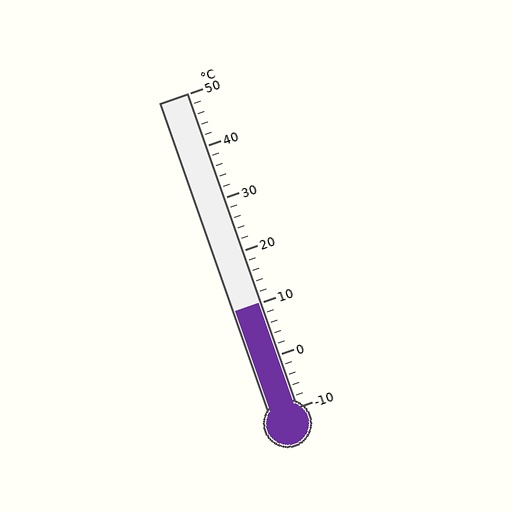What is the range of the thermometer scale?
The thermometer scale ranges from -10°C to 50°C.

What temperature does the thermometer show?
The thermometer shows approximately 10°C.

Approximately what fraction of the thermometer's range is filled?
The thermometer is filled to approximately 35% of its range.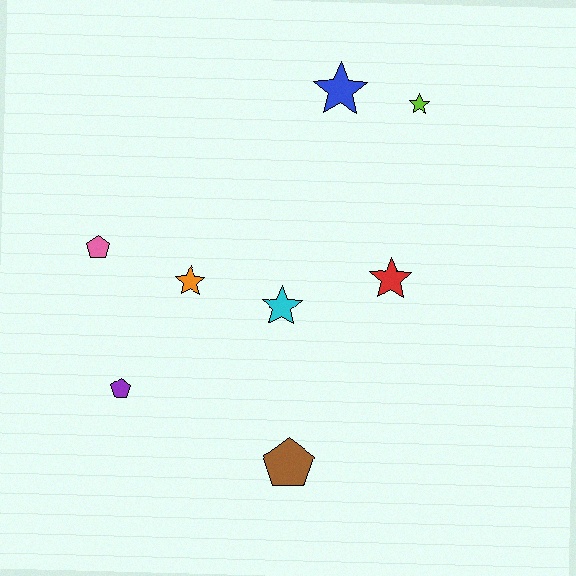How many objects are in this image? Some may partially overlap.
There are 8 objects.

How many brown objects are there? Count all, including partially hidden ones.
There is 1 brown object.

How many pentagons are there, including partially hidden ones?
There are 3 pentagons.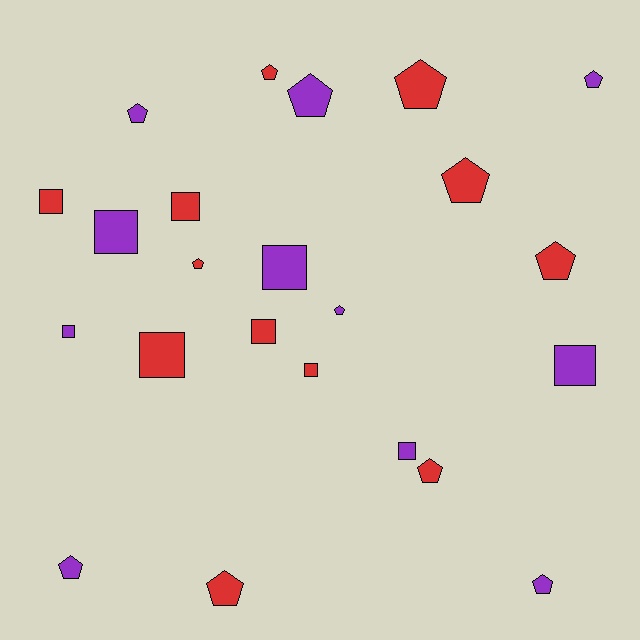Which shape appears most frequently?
Pentagon, with 13 objects.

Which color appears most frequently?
Red, with 12 objects.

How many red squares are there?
There are 5 red squares.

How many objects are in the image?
There are 23 objects.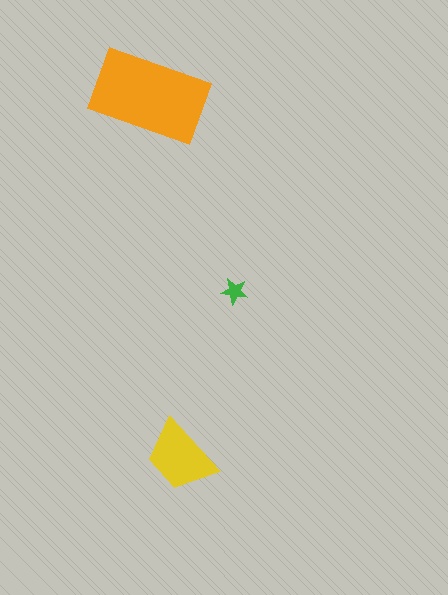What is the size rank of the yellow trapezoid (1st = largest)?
2nd.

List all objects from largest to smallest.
The orange rectangle, the yellow trapezoid, the green star.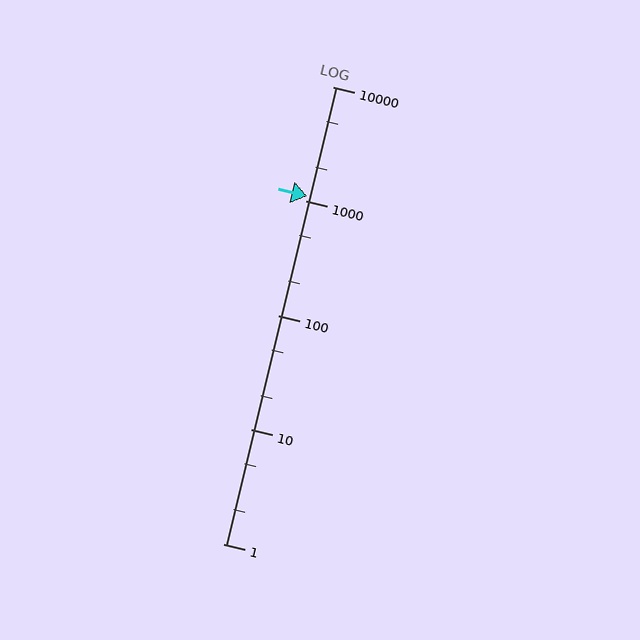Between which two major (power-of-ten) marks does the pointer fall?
The pointer is between 1000 and 10000.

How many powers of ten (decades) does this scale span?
The scale spans 4 decades, from 1 to 10000.